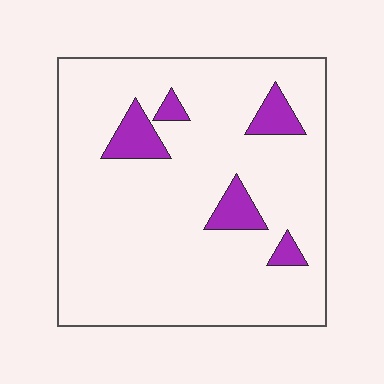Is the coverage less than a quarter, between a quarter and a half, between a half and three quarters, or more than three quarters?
Less than a quarter.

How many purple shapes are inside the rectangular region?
5.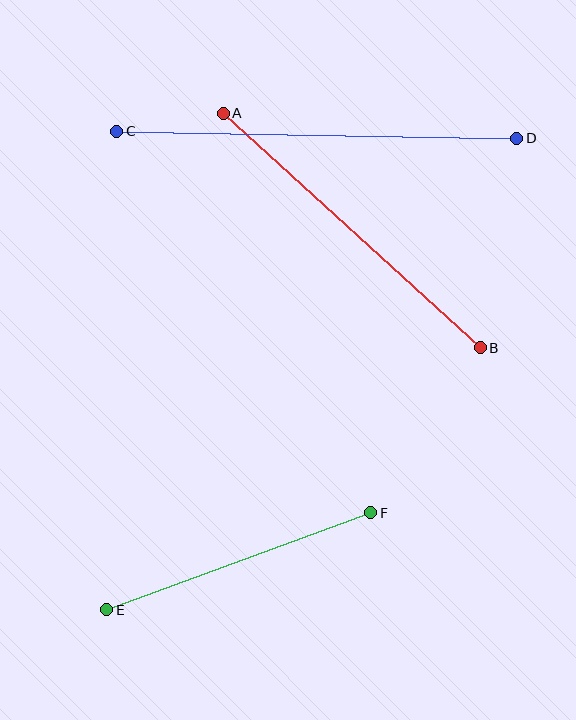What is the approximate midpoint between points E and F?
The midpoint is at approximately (239, 561) pixels.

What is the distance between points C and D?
The distance is approximately 400 pixels.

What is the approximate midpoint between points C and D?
The midpoint is at approximately (317, 135) pixels.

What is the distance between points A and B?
The distance is approximately 348 pixels.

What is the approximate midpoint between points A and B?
The midpoint is at approximately (352, 230) pixels.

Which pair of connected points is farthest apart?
Points C and D are farthest apart.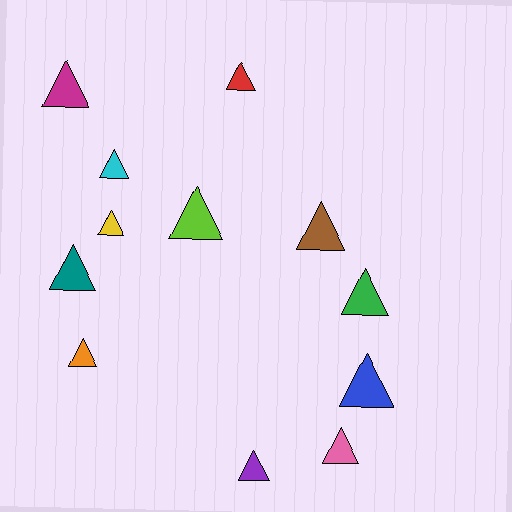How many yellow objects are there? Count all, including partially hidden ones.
There is 1 yellow object.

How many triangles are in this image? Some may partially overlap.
There are 12 triangles.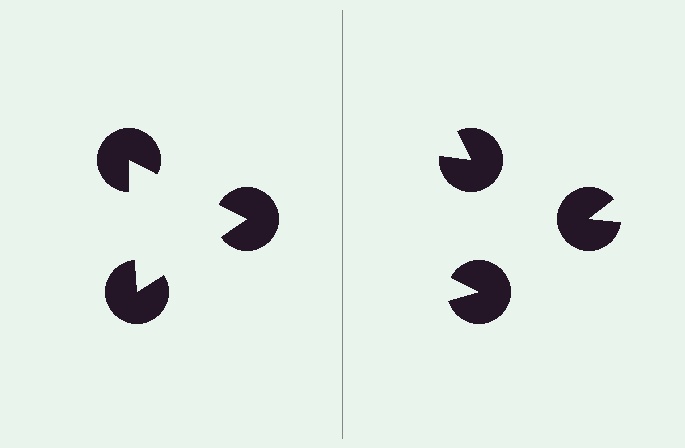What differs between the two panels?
The pac-man discs are positioned identically on both sides; only the wedge orientations differ. On the left they align to a triangle; on the right they are misaligned.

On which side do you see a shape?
An illusory triangle appears on the left side. On the right side the wedge cuts are rotated, so no coherent shape forms.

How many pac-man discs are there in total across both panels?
6 — 3 on each side.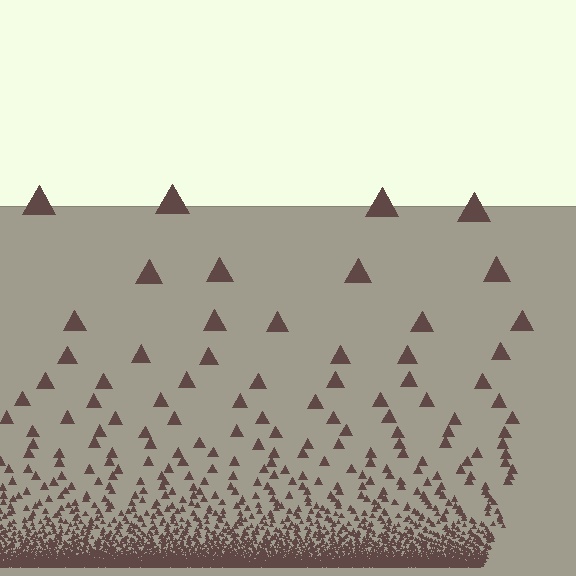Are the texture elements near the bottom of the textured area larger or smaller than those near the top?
Smaller. The gradient is inverted — elements near the bottom are smaller and denser.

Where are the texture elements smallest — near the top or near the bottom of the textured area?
Near the bottom.